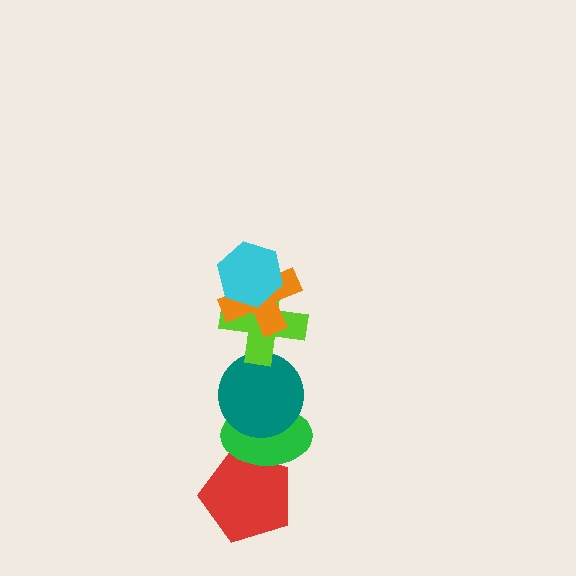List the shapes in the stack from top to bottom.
From top to bottom: the cyan hexagon, the orange cross, the lime cross, the teal circle, the green ellipse, the red pentagon.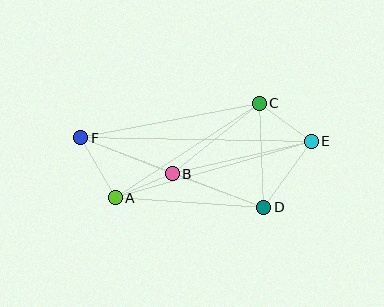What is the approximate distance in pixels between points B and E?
The distance between B and E is approximately 143 pixels.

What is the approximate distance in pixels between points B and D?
The distance between B and D is approximately 98 pixels.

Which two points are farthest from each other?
Points E and F are farthest from each other.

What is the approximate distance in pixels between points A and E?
The distance between A and E is approximately 204 pixels.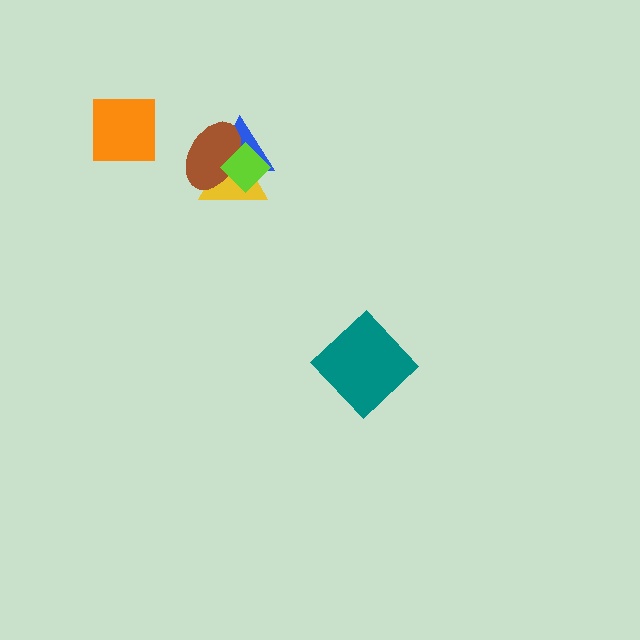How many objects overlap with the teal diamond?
0 objects overlap with the teal diamond.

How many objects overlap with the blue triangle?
3 objects overlap with the blue triangle.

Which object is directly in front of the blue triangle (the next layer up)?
The brown ellipse is directly in front of the blue triangle.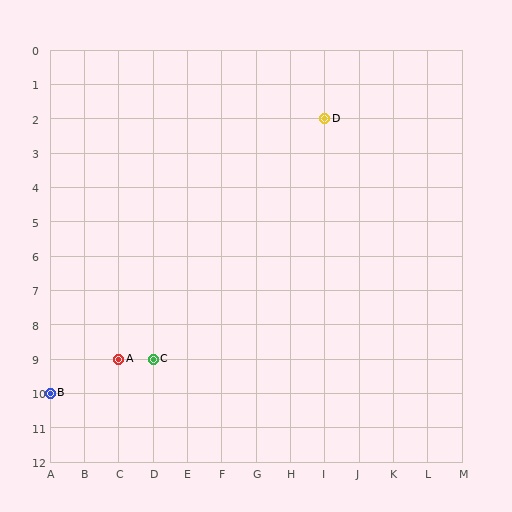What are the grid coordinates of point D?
Point D is at grid coordinates (I, 2).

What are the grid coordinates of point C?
Point C is at grid coordinates (D, 9).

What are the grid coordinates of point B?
Point B is at grid coordinates (A, 10).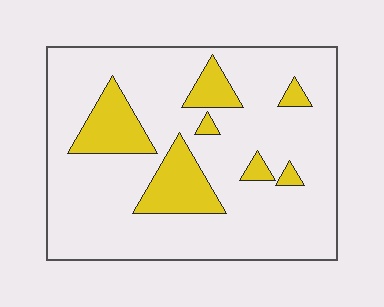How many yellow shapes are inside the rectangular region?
7.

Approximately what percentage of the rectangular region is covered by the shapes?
Approximately 20%.